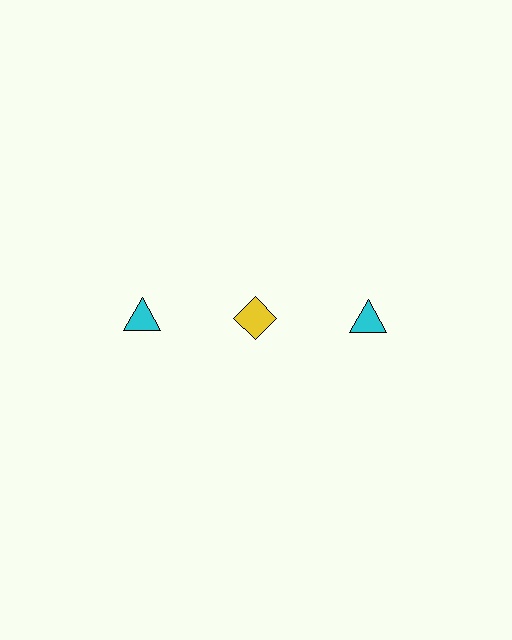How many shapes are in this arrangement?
There are 3 shapes arranged in a grid pattern.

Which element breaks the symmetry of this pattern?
The yellow diamond in the top row, second from left column breaks the symmetry. All other shapes are cyan triangles.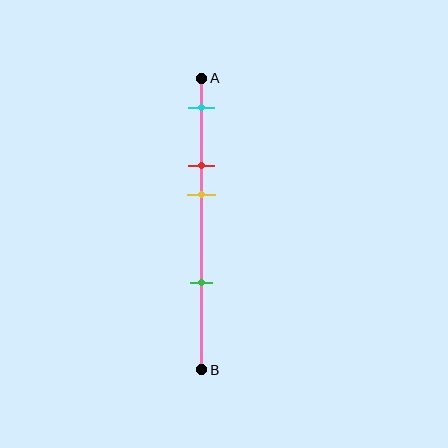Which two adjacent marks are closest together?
The red and yellow marks are the closest adjacent pair.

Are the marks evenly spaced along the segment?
No, the marks are not evenly spaced.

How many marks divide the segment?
There are 4 marks dividing the segment.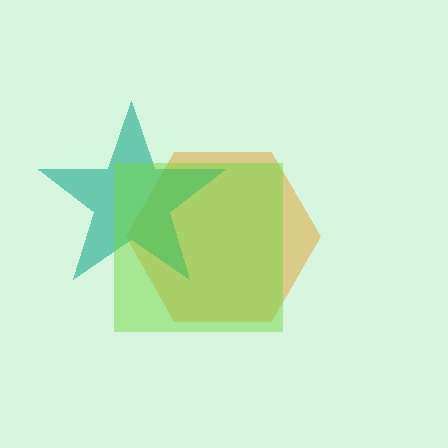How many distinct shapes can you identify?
There are 3 distinct shapes: an orange hexagon, a teal star, a lime square.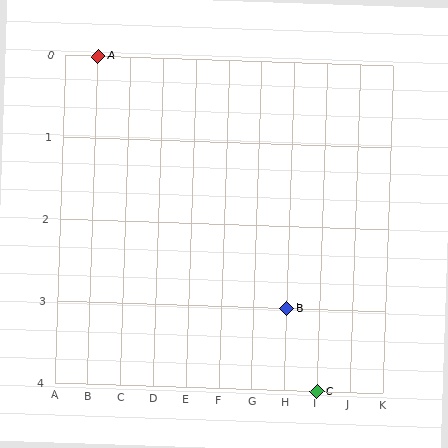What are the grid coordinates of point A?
Point A is at grid coordinates (B, 0).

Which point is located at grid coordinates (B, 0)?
Point A is at (B, 0).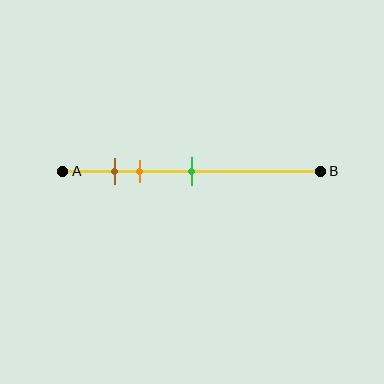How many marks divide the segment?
There are 3 marks dividing the segment.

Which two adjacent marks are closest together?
The brown and orange marks are the closest adjacent pair.